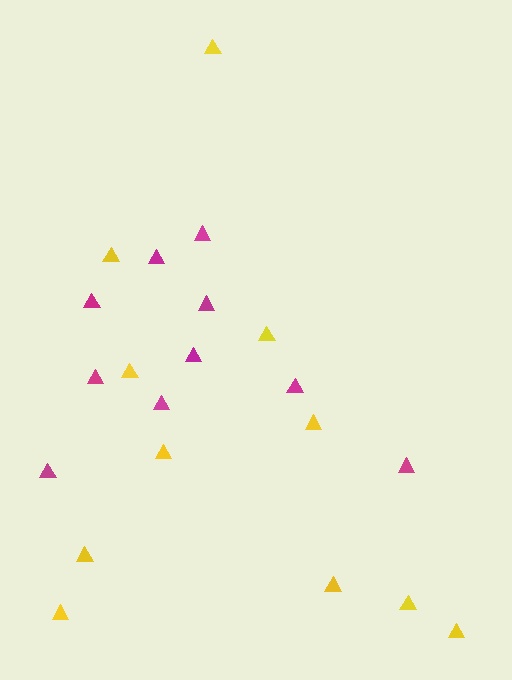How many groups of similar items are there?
There are 2 groups: one group of yellow triangles (11) and one group of magenta triangles (10).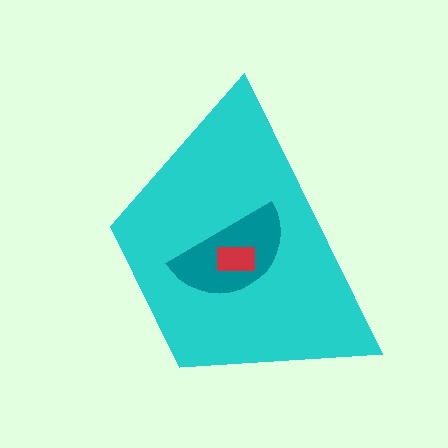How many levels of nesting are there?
3.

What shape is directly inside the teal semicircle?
The red rectangle.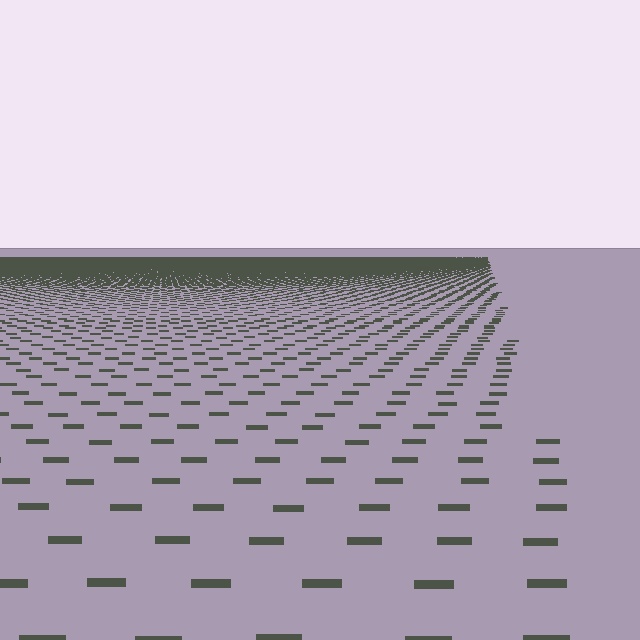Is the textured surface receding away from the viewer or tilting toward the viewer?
The surface is receding away from the viewer. Texture elements get smaller and denser toward the top.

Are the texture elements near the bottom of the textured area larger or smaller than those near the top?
Larger. Near the bottom, elements are closer to the viewer and appear at a bigger on-screen size.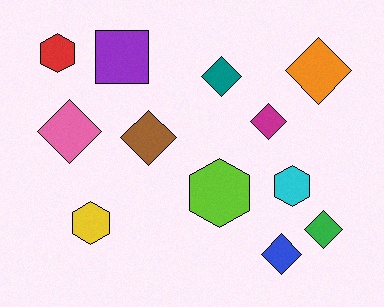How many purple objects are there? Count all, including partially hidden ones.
There is 1 purple object.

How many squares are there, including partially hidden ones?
There is 1 square.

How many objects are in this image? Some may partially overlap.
There are 12 objects.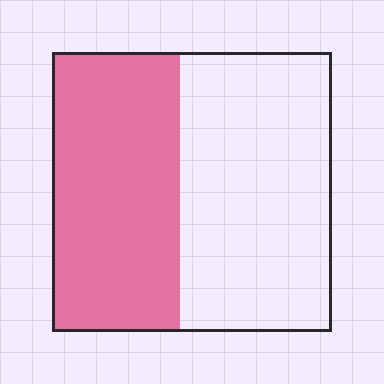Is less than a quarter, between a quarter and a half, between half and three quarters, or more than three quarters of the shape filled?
Between a quarter and a half.